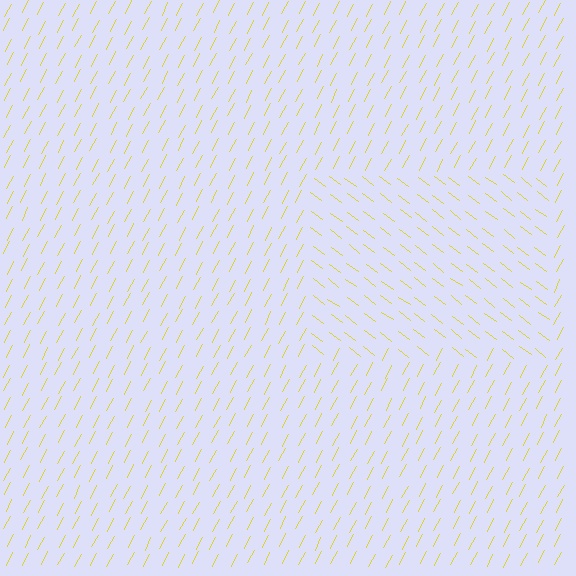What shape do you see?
I see a rectangle.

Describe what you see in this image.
The image is filled with small yellow line segments. A rectangle region in the image has lines oriented differently from the surrounding lines, creating a visible texture boundary.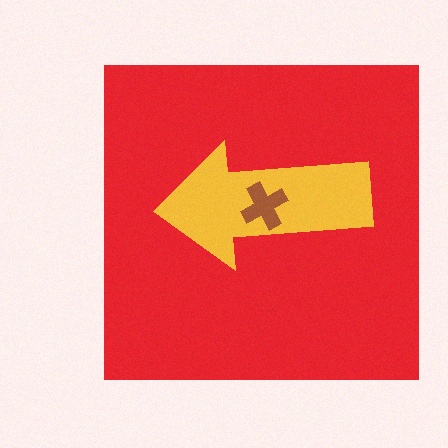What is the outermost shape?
The red square.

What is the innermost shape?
The brown cross.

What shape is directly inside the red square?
The yellow arrow.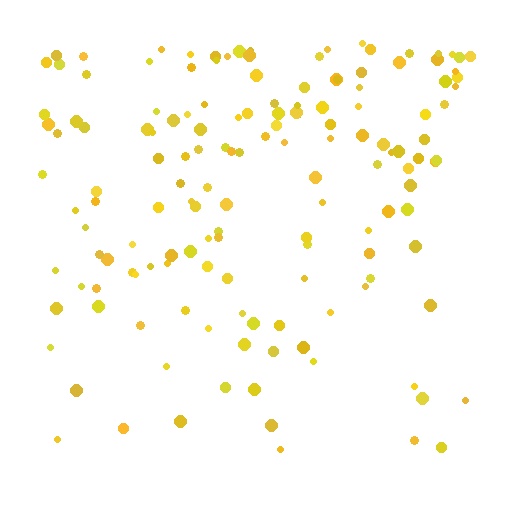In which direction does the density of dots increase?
From bottom to top, with the top side densest.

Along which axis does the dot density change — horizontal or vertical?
Vertical.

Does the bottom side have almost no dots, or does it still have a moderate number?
Still a moderate number, just noticeably fewer than the top.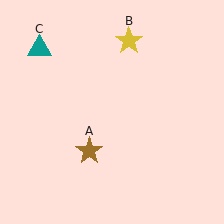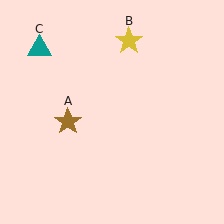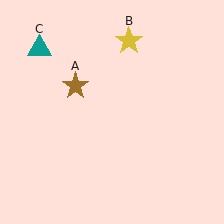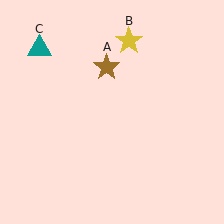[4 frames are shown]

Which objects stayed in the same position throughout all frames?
Yellow star (object B) and teal triangle (object C) remained stationary.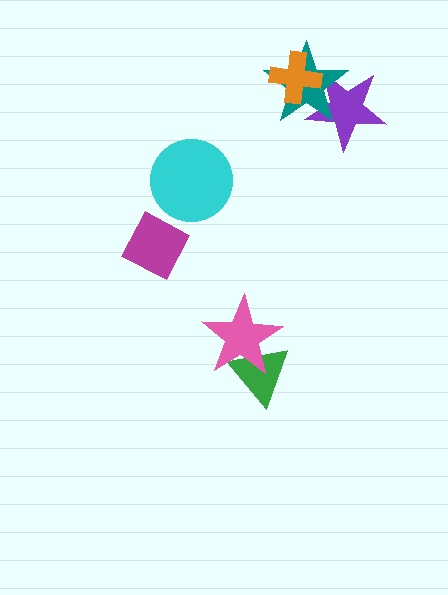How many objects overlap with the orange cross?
2 objects overlap with the orange cross.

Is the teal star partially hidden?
Yes, it is partially covered by another shape.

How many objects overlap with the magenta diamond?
0 objects overlap with the magenta diamond.